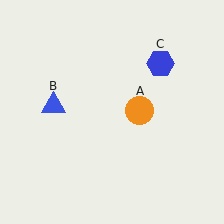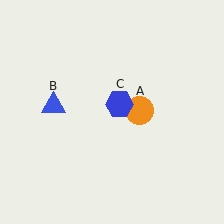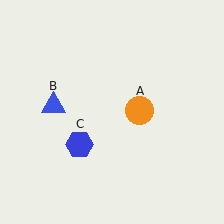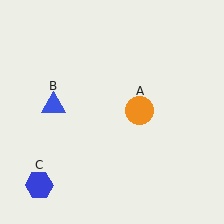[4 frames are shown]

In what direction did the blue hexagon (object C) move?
The blue hexagon (object C) moved down and to the left.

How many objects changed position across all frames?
1 object changed position: blue hexagon (object C).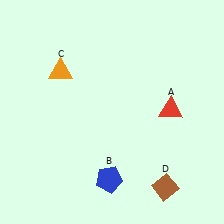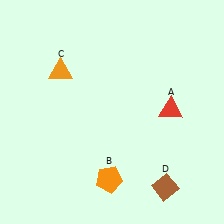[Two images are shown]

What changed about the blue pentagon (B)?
In Image 1, B is blue. In Image 2, it changed to orange.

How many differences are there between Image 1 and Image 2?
There is 1 difference between the two images.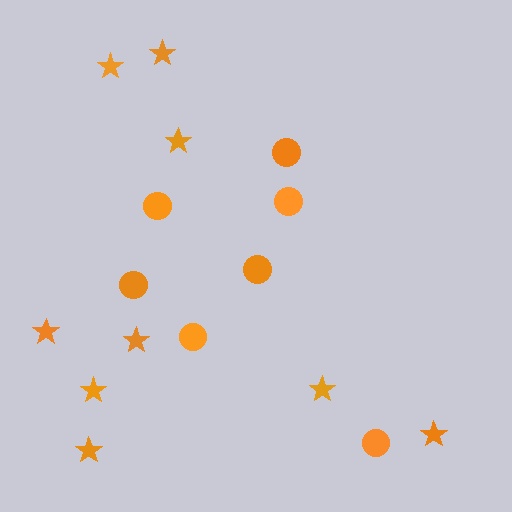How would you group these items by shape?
There are 2 groups: one group of circles (7) and one group of stars (9).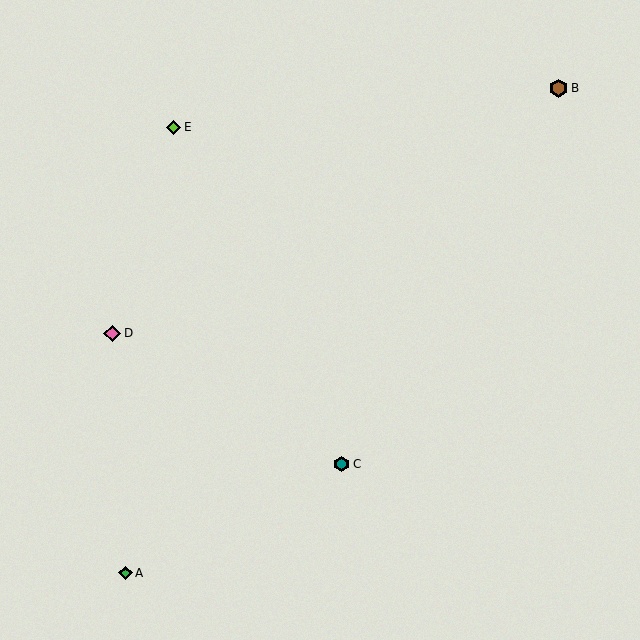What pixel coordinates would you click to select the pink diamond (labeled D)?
Click at (112, 333) to select the pink diamond D.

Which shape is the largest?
The brown hexagon (labeled B) is the largest.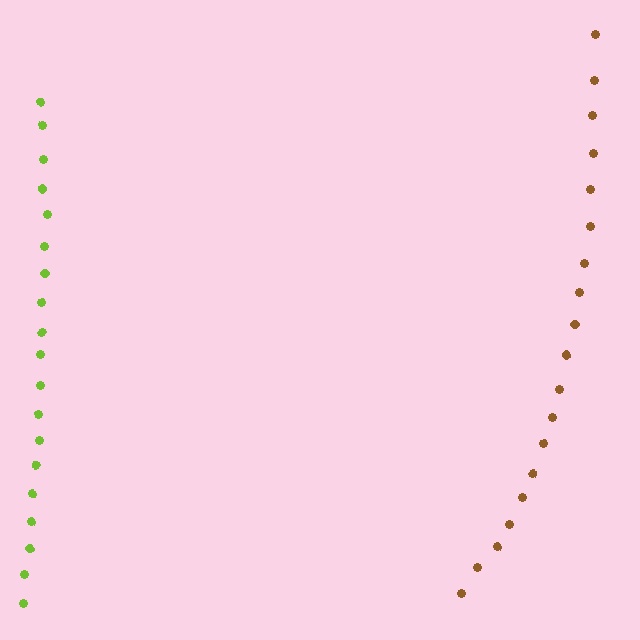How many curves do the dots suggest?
There are 2 distinct paths.